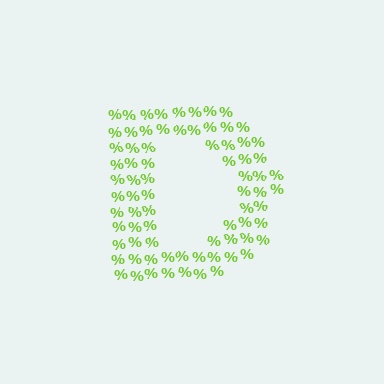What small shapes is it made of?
It is made of small percent signs.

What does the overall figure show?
The overall figure shows the letter D.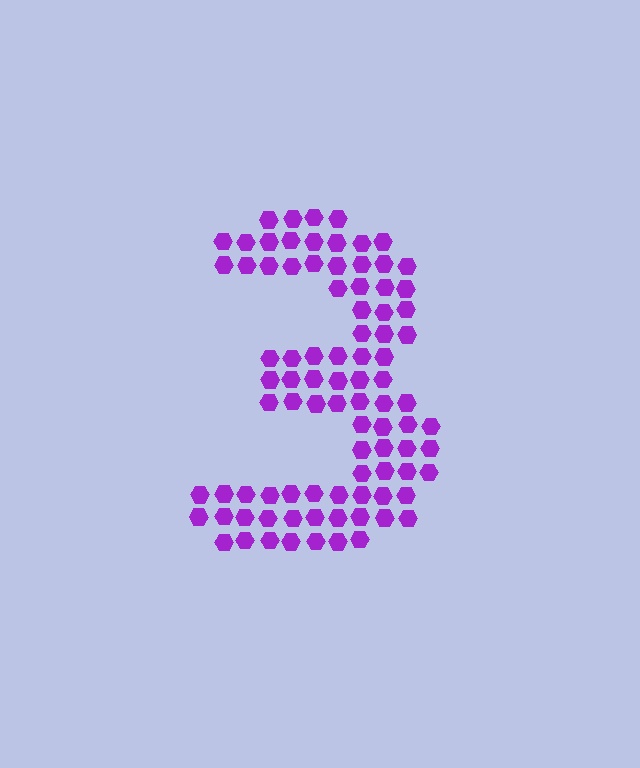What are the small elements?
The small elements are hexagons.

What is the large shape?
The large shape is the digit 3.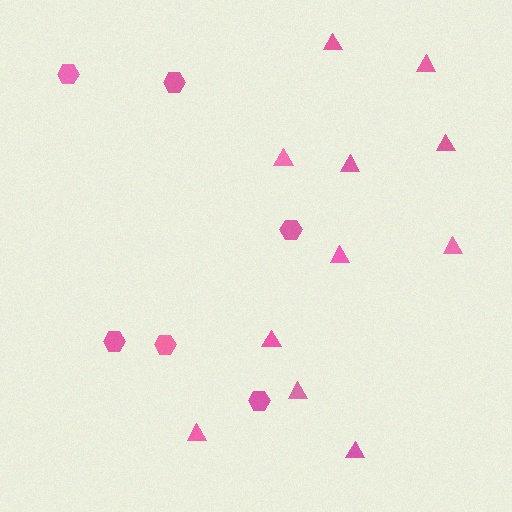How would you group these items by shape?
There are 2 groups: one group of hexagons (6) and one group of triangles (11).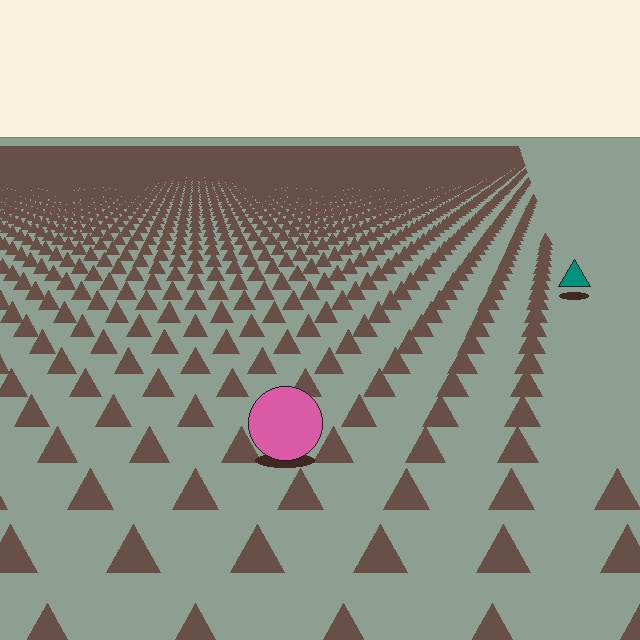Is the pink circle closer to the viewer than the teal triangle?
Yes. The pink circle is closer — you can tell from the texture gradient: the ground texture is coarser near it.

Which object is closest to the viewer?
The pink circle is closest. The texture marks near it are larger and more spread out.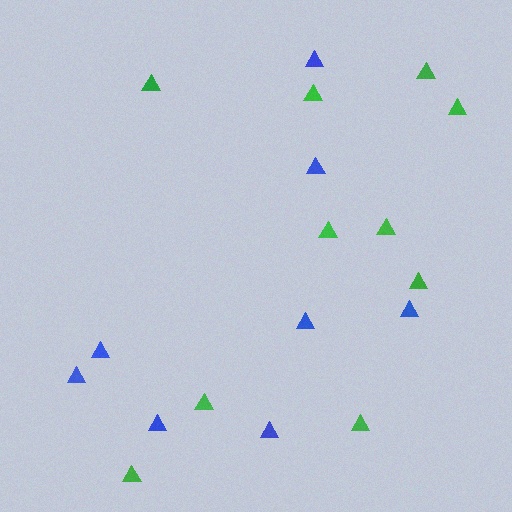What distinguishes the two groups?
There are 2 groups: one group of blue triangles (8) and one group of green triangles (10).